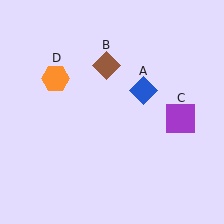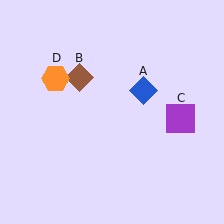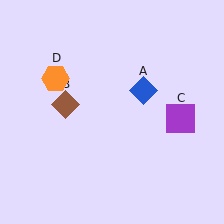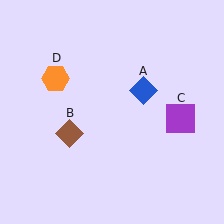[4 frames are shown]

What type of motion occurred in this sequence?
The brown diamond (object B) rotated counterclockwise around the center of the scene.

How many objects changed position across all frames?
1 object changed position: brown diamond (object B).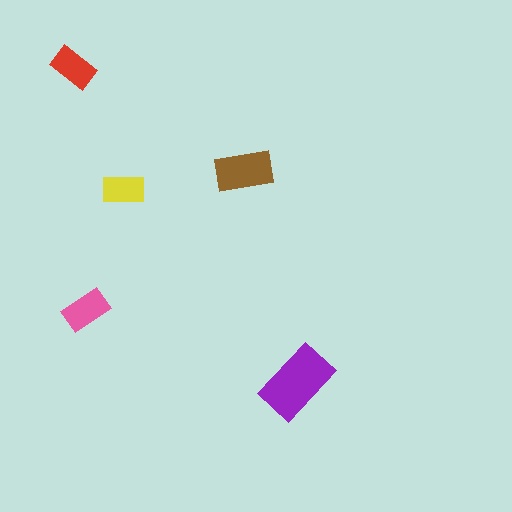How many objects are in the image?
There are 5 objects in the image.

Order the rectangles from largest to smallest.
the purple one, the brown one, the pink one, the red one, the yellow one.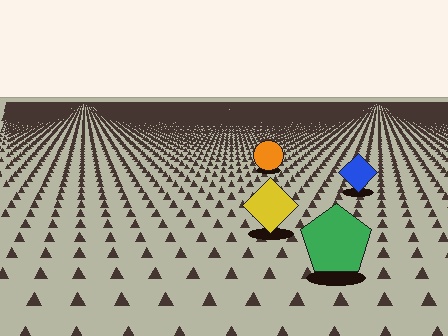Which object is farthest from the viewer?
The orange circle is farthest from the viewer. It appears smaller and the ground texture around it is denser.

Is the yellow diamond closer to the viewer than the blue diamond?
Yes. The yellow diamond is closer — you can tell from the texture gradient: the ground texture is coarser near it.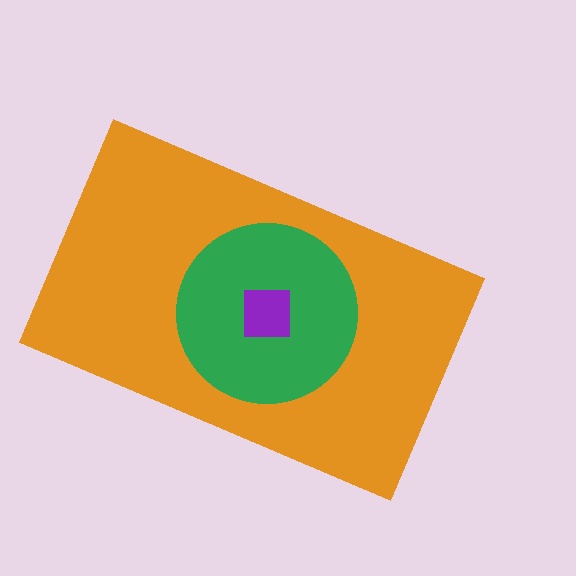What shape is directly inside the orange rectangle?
The green circle.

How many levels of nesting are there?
3.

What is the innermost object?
The purple square.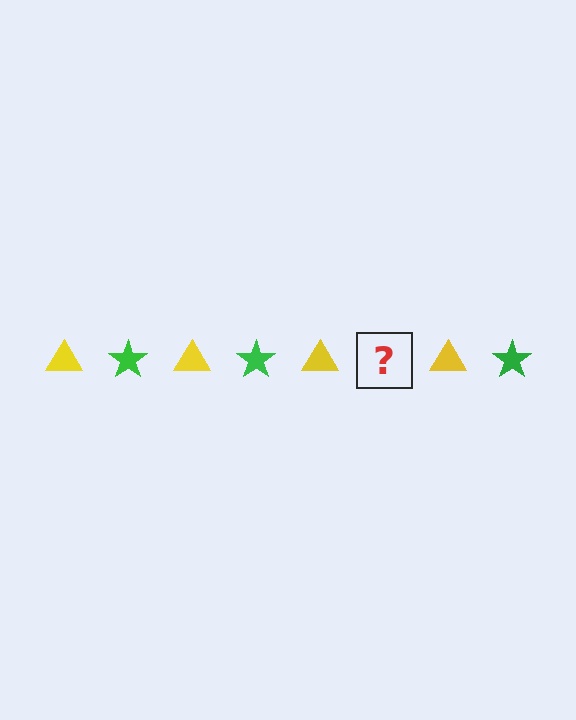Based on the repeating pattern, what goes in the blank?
The blank should be a green star.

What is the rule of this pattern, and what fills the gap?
The rule is that the pattern alternates between yellow triangle and green star. The gap should be filled with a green star.